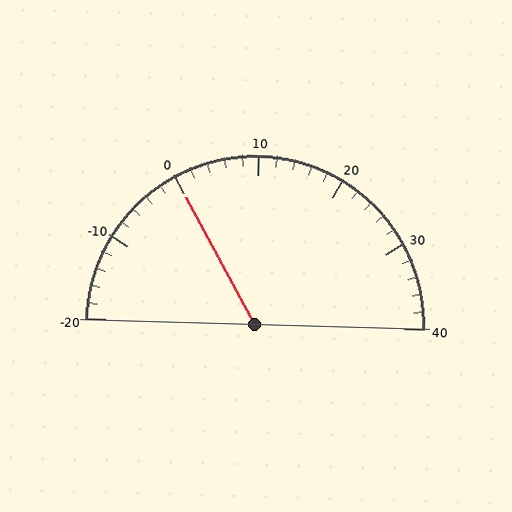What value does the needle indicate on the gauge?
The needle indicates approximately 0.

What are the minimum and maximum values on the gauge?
The gauge ranges from -20 to 40.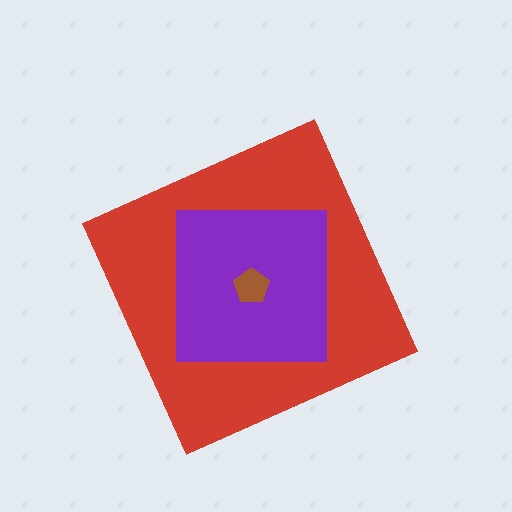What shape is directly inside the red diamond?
The purple square.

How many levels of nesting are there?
3.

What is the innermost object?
The brown pentagon.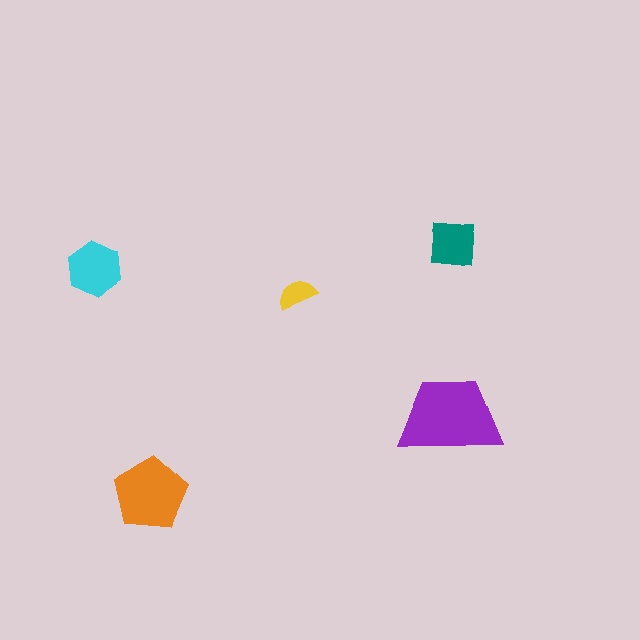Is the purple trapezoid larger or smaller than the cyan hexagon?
Larger.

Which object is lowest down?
The orange pentagon is bottommost.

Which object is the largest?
The purple trapezoid.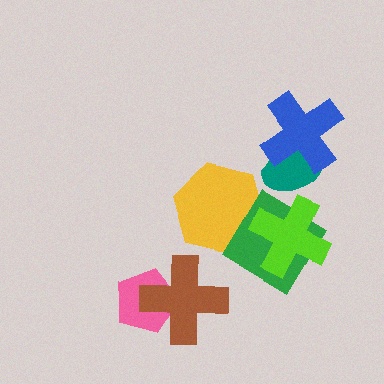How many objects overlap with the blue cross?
1 object overlaps with the blue cross.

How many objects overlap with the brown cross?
1 object overlaps with the brown cross.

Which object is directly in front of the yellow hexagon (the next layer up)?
The green diamond is directly in front of the yellow hexagon.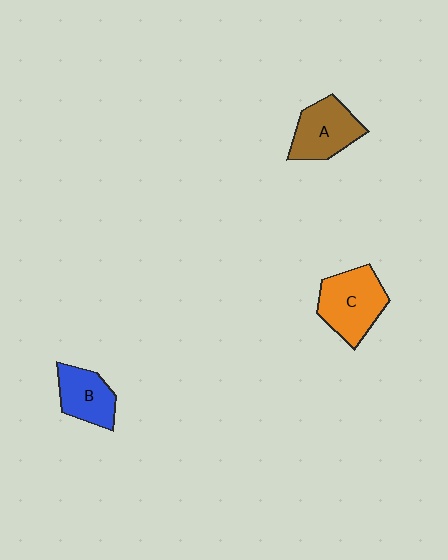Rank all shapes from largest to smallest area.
From largest to smallest: C (orange), A (brown), B (blue).